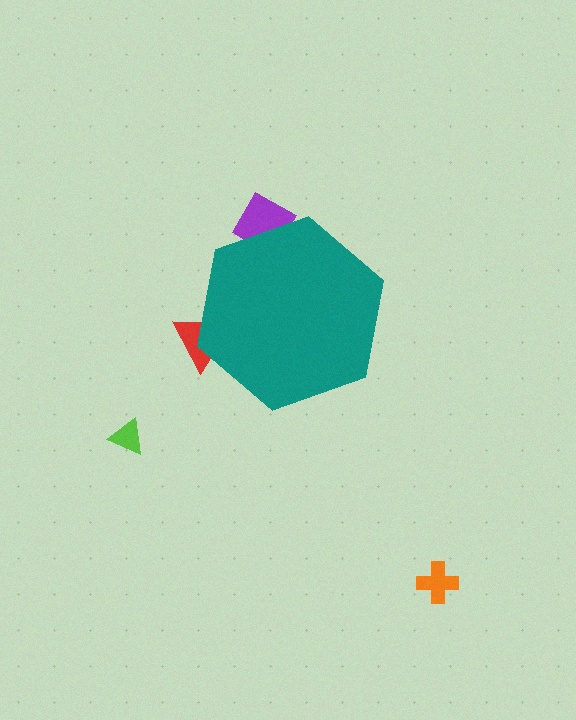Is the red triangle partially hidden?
Yes, the red triangle is partially hidden behind the teal hexagon.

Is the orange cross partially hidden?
No, the orange cross is fully visible.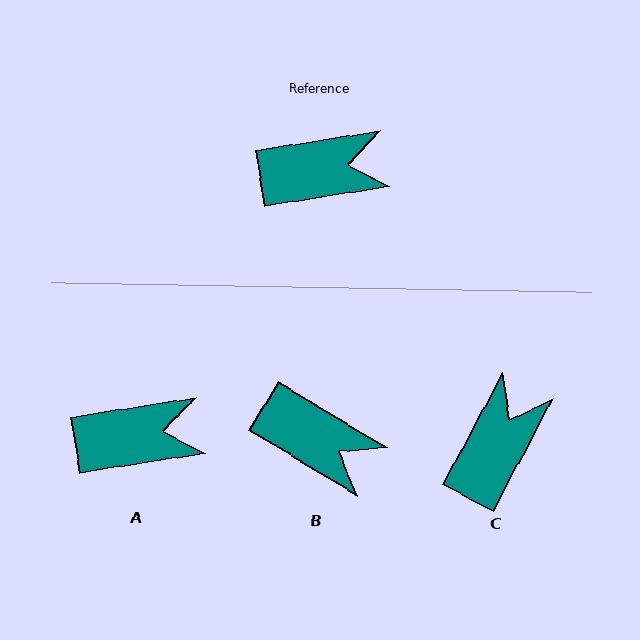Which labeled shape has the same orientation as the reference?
A.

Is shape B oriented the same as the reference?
No, it is off by about 40 degrees.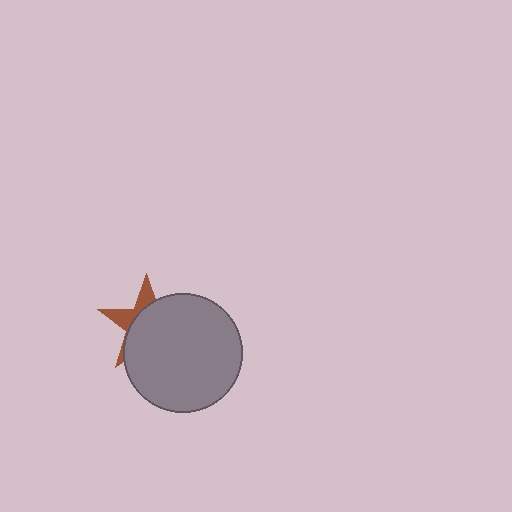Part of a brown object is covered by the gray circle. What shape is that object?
It is a star.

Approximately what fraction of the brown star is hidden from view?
Roughly 70% of the brown star is hidden behind the gray circle.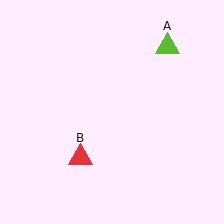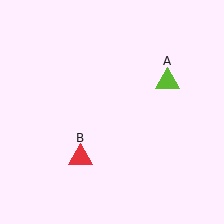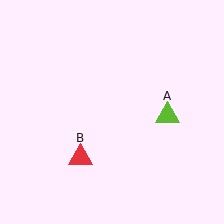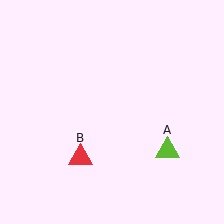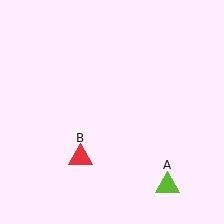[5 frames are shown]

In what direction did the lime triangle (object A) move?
The lime triangle (object A) moved down.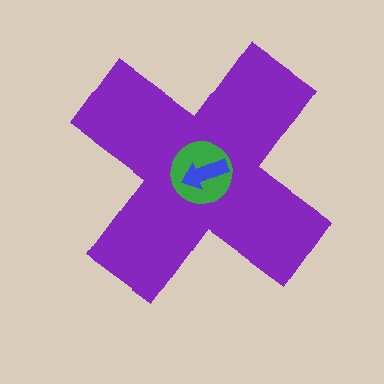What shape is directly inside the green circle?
The blue arrow.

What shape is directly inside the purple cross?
The green circle.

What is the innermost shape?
The blue arrow.